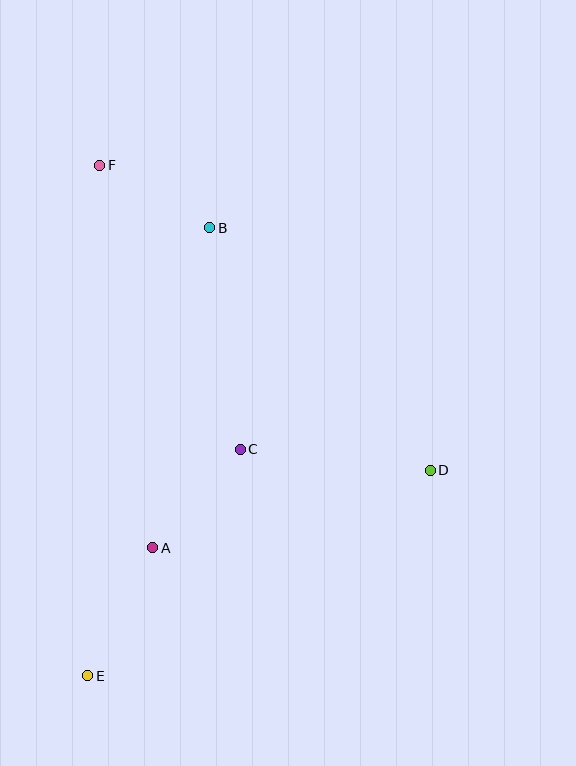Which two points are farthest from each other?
Points E and F are farthest from each other.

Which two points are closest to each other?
Points B and F are closest to each other.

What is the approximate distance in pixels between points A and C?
The distance between A and C is approximately 132 pixels.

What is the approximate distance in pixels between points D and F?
The distance between D and F is approximately 450 pixels.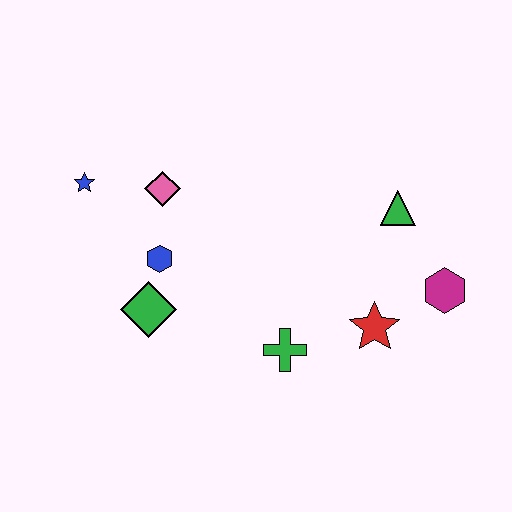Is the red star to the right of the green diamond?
Yes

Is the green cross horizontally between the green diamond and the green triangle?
Yes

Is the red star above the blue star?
No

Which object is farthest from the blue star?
The magenta hexagon is farthest from the blue star.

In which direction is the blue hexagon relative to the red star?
The blue hexagon is to the left of the red star.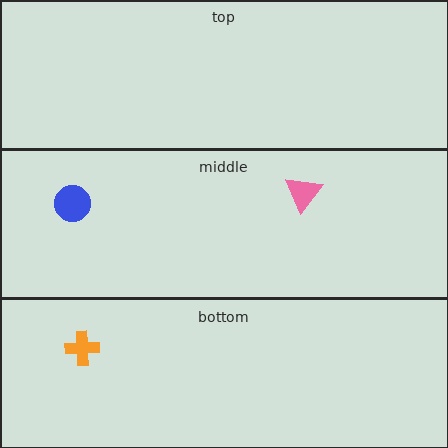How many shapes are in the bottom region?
1.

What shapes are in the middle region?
The pink triangle, the blue circle.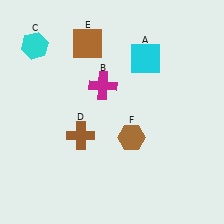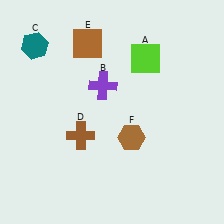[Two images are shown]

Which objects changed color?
A changed from cyan to lime. B changed from magenta to purple. C changed from cyan to teal.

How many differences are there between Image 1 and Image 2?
There are 3 differences between the two images.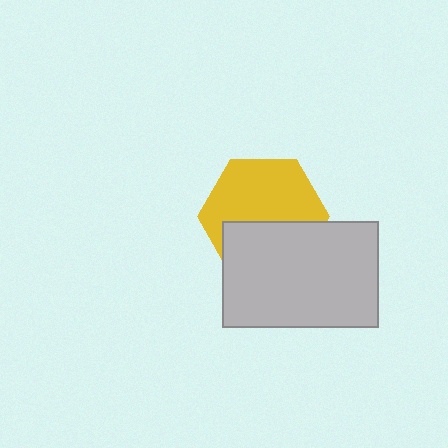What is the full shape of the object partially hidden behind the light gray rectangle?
The partially hidden object is a yellow hexagon.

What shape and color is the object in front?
The object in front is a light gray rectangle.